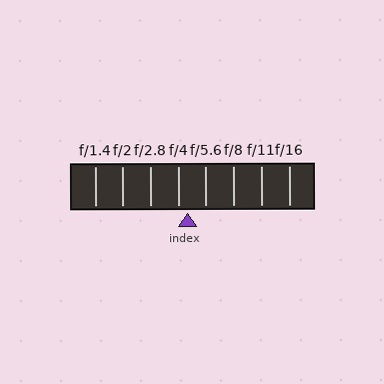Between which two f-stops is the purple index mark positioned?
The index mark is between f/4 and f/5.6.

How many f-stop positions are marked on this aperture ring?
There are 8 f-stop positions marked.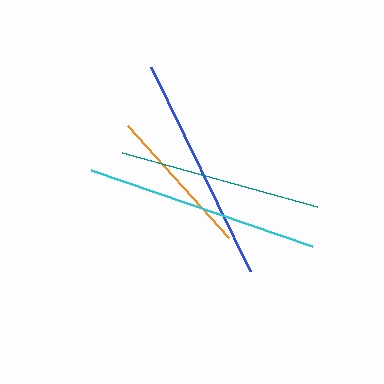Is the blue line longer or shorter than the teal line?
The blue line is longer than the teal line.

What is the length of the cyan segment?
The cyan segment is approximately 234 pixels long.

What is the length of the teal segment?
The teal segment is approximately 202 pixels long.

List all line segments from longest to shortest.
From longest to shortest: cyan, blue, teal, orange.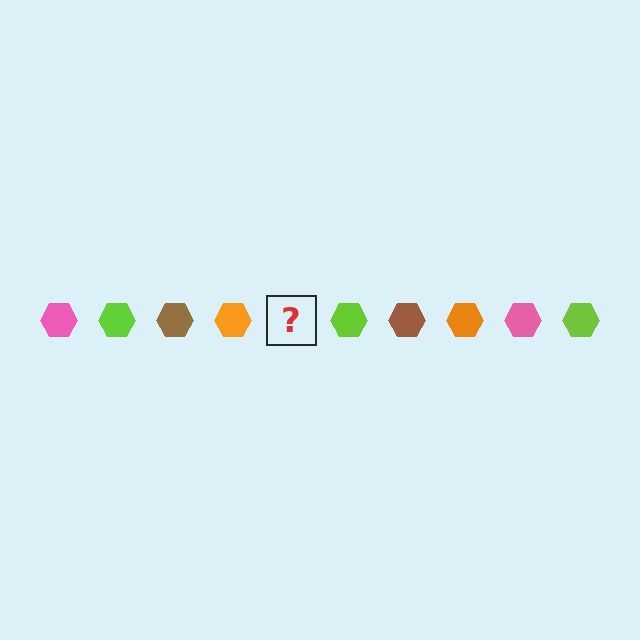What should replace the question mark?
The question mark should be replaced with a pink hexagon.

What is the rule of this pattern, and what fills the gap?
The rule is that the pattern cycles through pink, lime, brown, orange hexagons. The gap should be filled with a pink hexagon.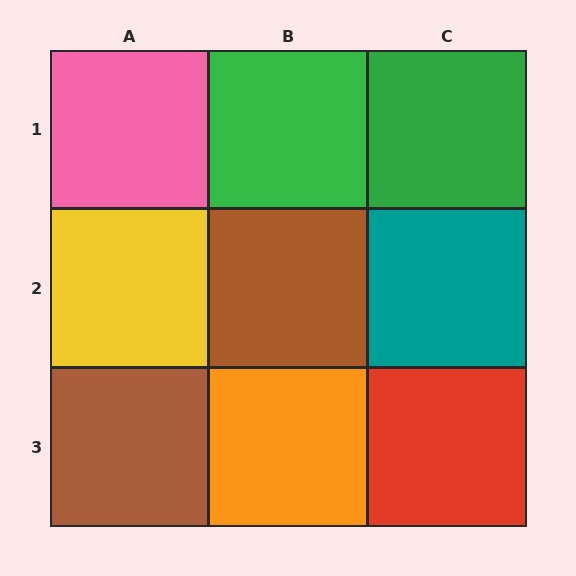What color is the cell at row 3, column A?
Brown.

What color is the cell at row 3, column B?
Orange.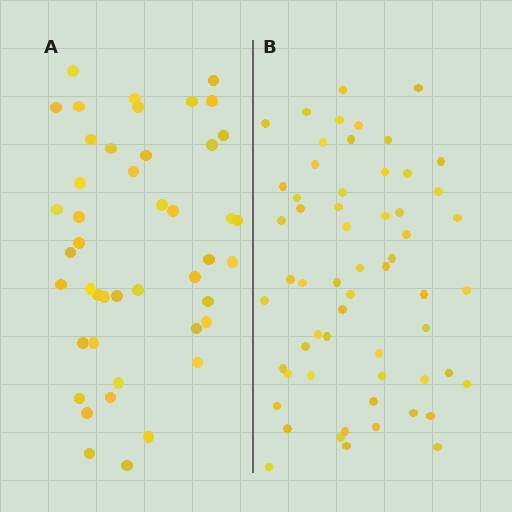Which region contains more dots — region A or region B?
Region B (the right region) has more dots.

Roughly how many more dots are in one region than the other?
Region B has approximately 15 more dots than region A.